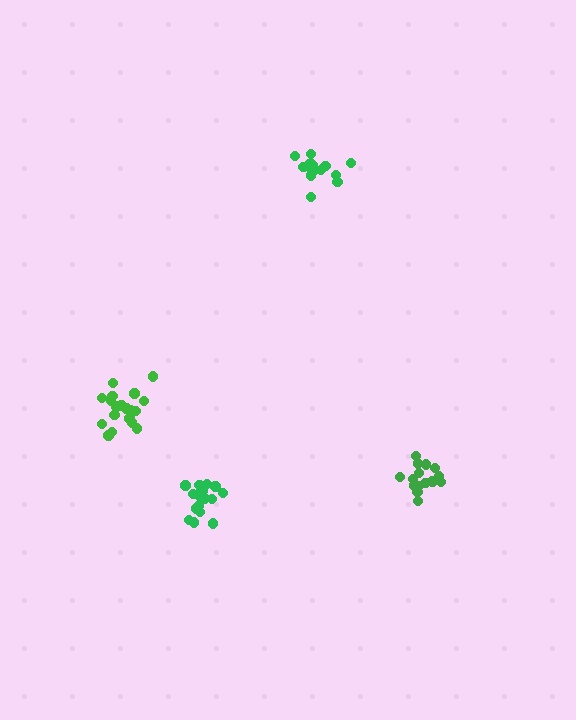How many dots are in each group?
Group 1: 14 dots, Group 2: 19 dots, Group 3: 17 dots, Group 4: 16 dots (66 total).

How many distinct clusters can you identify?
There are 4 distinct clusters.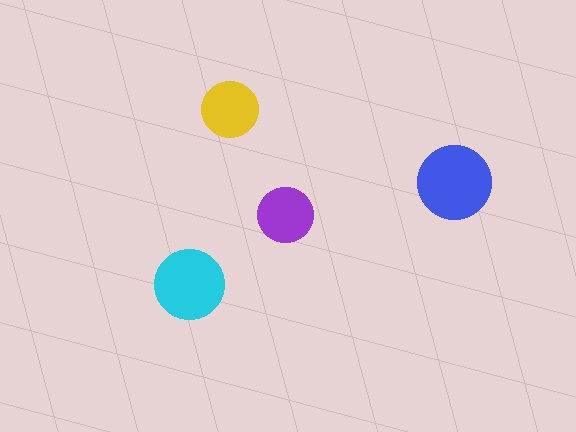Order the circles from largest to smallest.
the blue one, the cyan one, the yellow one, the purple one.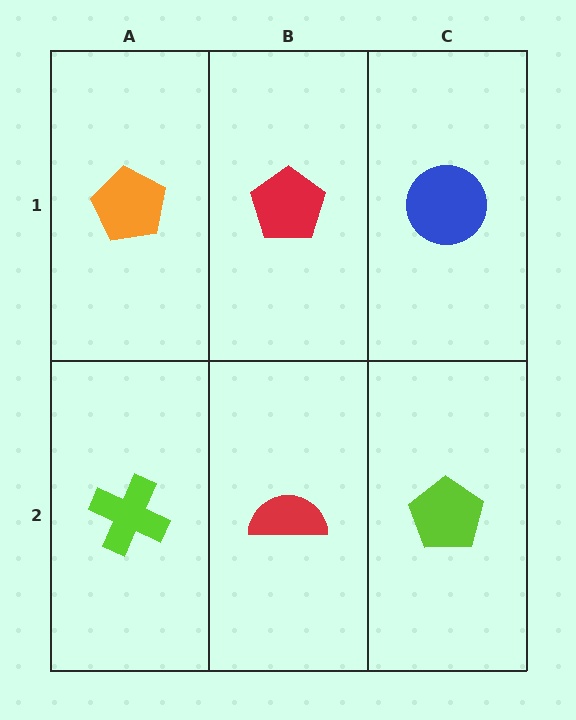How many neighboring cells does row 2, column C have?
2.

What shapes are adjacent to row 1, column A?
A lime cross (row 2, column A), a red pentagon (row 1, column B).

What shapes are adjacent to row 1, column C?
A lime pentagon (row 2, column C), a red pentagon (row 1, column B).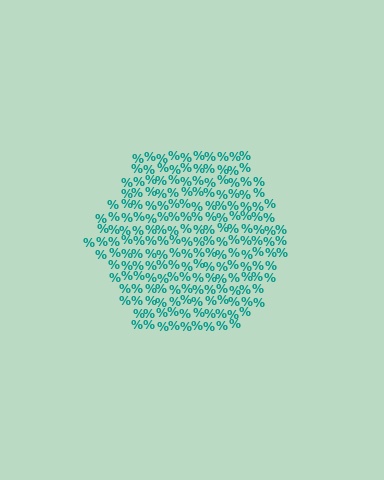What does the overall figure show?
The overall figure shows a hexagon.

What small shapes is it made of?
It is made of small percent signs.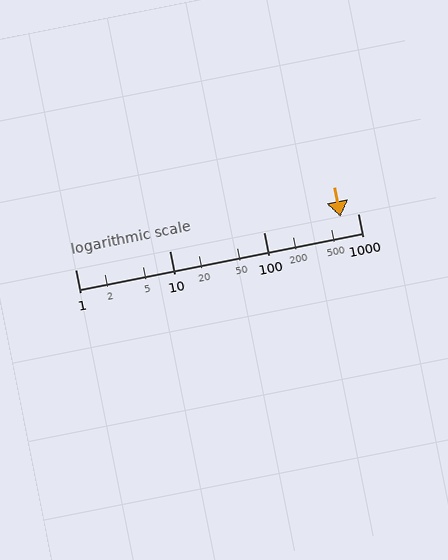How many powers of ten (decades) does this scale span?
The scale spans 3 decades, from 1 to 1000.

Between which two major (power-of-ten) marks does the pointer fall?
The pointer is between 100 and 1000.